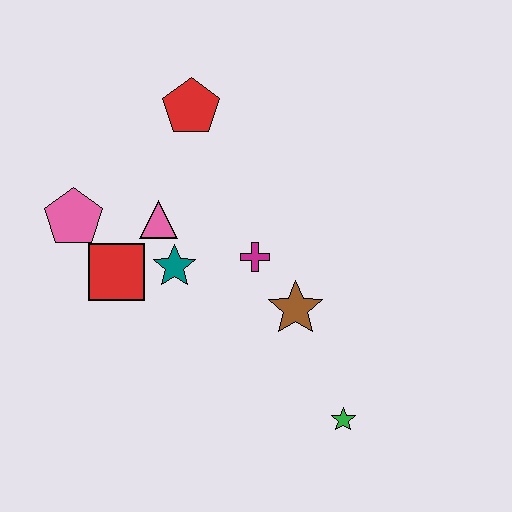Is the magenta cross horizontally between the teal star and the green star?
Yes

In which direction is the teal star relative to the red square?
The teal star is to the right of the red square.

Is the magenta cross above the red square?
Yes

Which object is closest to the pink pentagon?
The red square is closest to the pink pentagon.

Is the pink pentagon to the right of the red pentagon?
No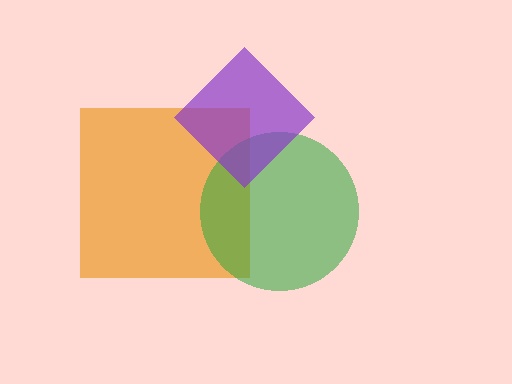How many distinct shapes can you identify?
There are 3 distinct shapes: an orange square, a green circle, a purple diamond.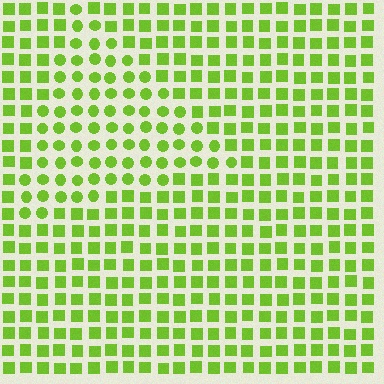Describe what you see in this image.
The image is filled with small lime elements arranged in a uniform grid. A triangle-shaped region contains circles, while the surrounding area contains squares. The boundary is defined purely by the change in element shape.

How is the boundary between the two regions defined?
The boundary is defined by a change in element shape: circles inside vs. squares outside. All elements share the same color and spacing.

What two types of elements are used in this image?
The image uses circles inside the triangle region and squares outside it.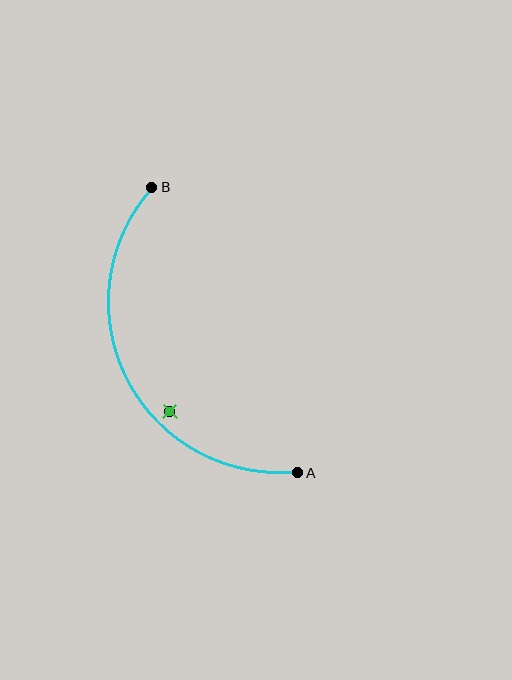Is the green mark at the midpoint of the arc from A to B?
No — the green mark does not lie on the arc at all. It sits slightly inside the curve.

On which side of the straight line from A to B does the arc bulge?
The arc bulges to the left of the straight line connecting A and B.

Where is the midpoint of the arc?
The arc midpoint is the point on the curve farthest from the straight line joining A and B. It sits to the left of that line.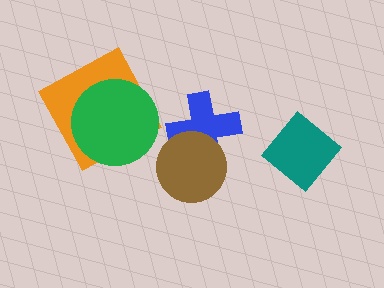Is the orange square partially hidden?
Yes, it is partially covered by another shape.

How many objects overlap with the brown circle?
1 object overlaps with the brown circle.